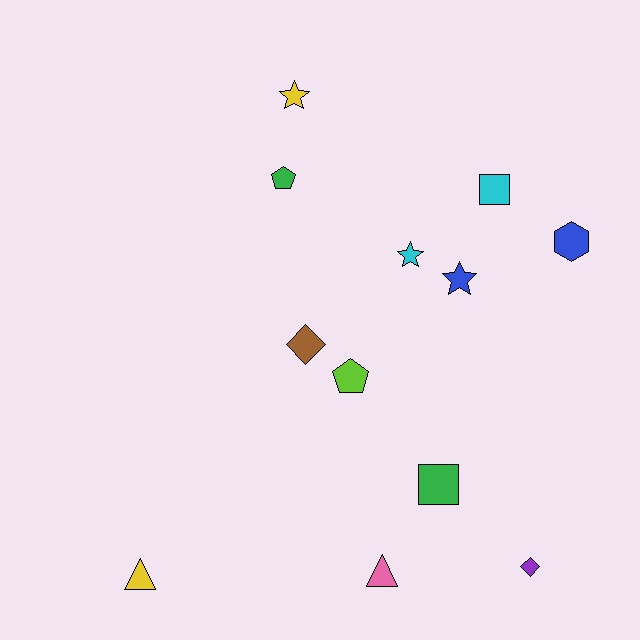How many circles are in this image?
There are no circles.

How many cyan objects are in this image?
There are 2 cyan objects.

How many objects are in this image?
There are 12 objects.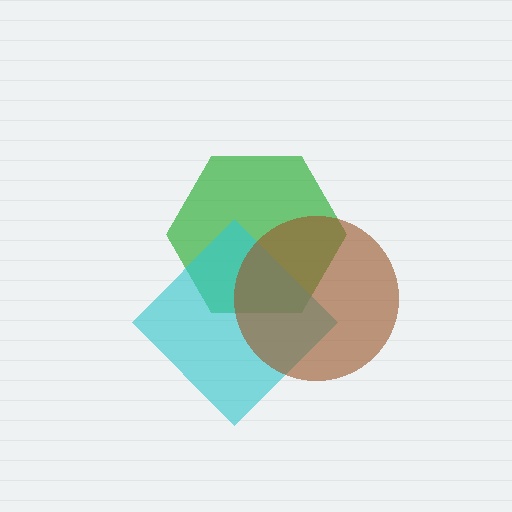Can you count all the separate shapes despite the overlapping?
Yes, there are 3 separate shapes.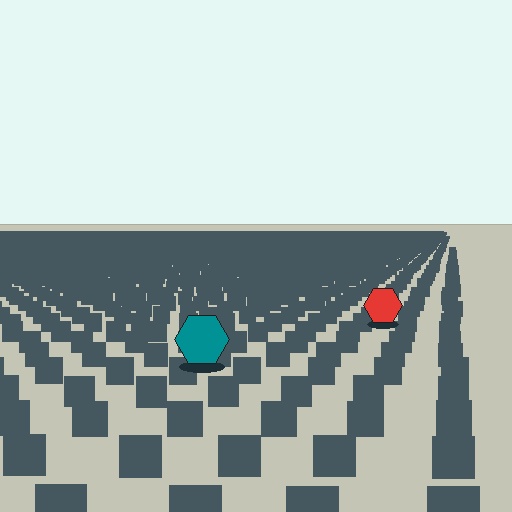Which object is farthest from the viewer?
The red hexagon is farthest from the viewer. It appears smaller and the ground texture around it is denser.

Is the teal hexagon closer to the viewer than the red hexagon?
Yes. The teal hexagon is closer — you can tell from the texture gradient: the ground texture is coarser near it.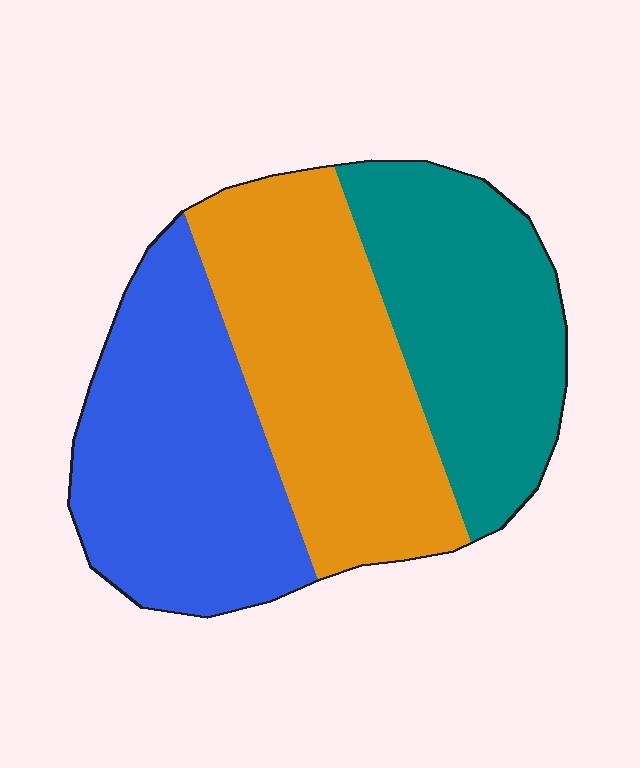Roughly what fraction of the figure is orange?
Orange covers about 35% of the figure.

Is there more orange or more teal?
Orange.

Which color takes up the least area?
Teal, at roughly 30%.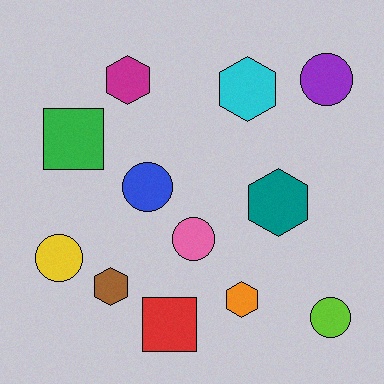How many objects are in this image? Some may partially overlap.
There are 12 objects.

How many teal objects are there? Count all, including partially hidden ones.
There is 1 teal object.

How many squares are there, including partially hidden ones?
There are 2 squares.